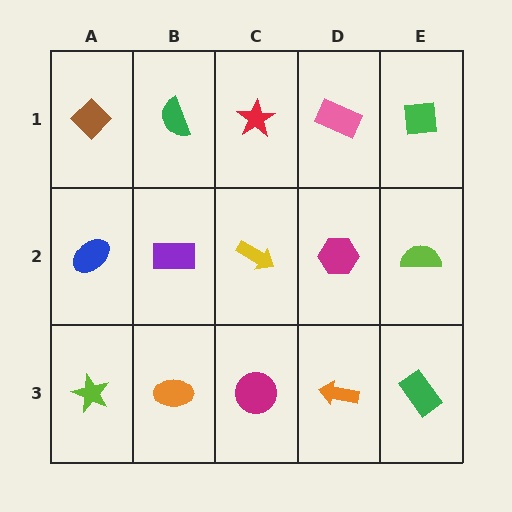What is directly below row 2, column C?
A magenta circle.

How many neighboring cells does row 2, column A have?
3.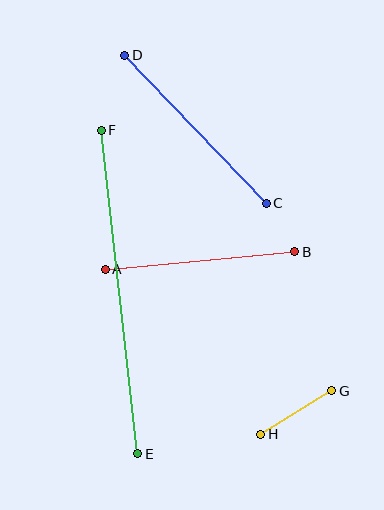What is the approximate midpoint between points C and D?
The midpoint is at approximately (196, 129) pixels.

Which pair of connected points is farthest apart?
Points E and F are farthest apart.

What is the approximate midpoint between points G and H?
The midpoint is at approximately (296, 412) pixels.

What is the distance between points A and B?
The distance is approximately 190 pixels.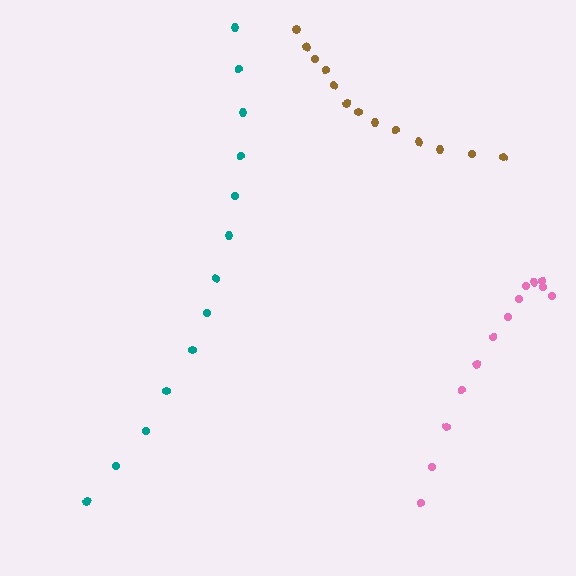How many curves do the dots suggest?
There are 3 distinct paths.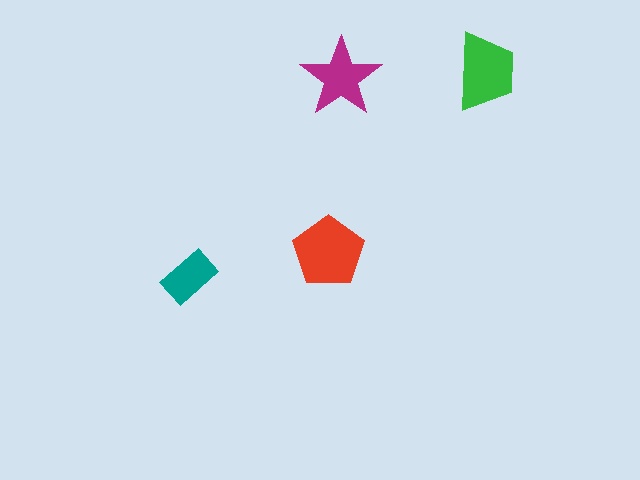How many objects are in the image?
There are 4 objects in the image.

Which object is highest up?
The green trapezoid is topmost.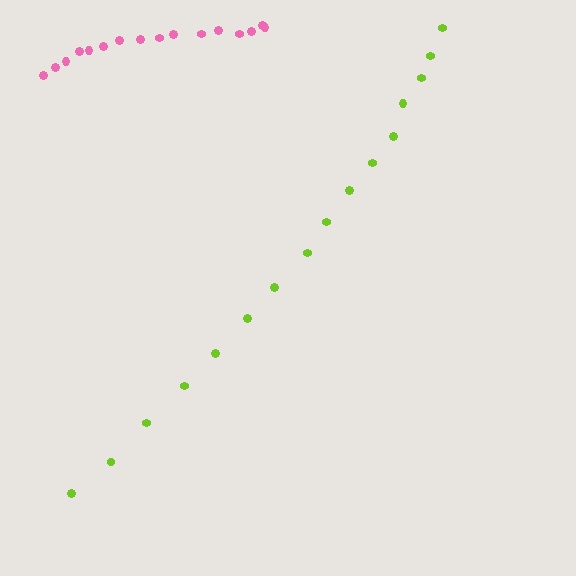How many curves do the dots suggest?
There are 2 distinct paths.